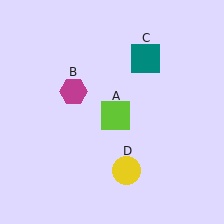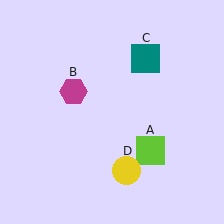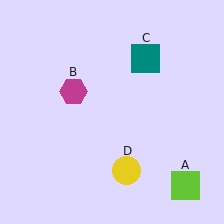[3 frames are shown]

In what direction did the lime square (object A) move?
The lime square (object A) moved down and to the right.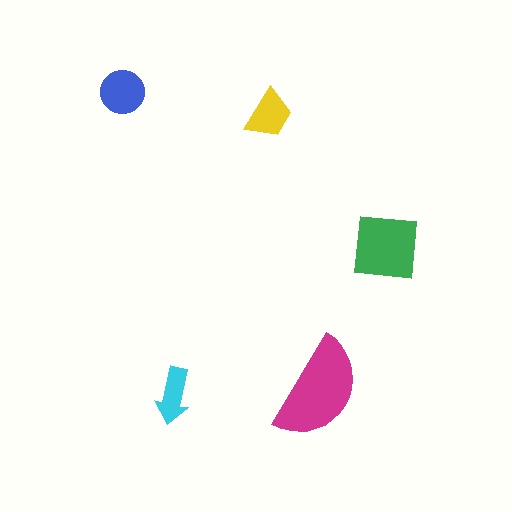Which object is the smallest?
The cyan arrow.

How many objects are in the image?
There are 5 objects in the image.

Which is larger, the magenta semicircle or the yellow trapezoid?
The magenta semicircle.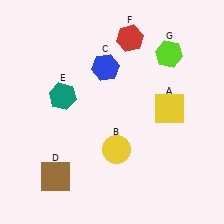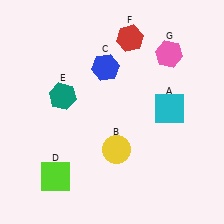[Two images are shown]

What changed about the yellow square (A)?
In Image 1, A is yellow. In Image 2, it changed to cyan.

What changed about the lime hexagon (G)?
In Image 1, G is lime. In Image 2, it changed to pink.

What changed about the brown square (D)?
In Image 1, D is brown. In Image 2, it changed to lime.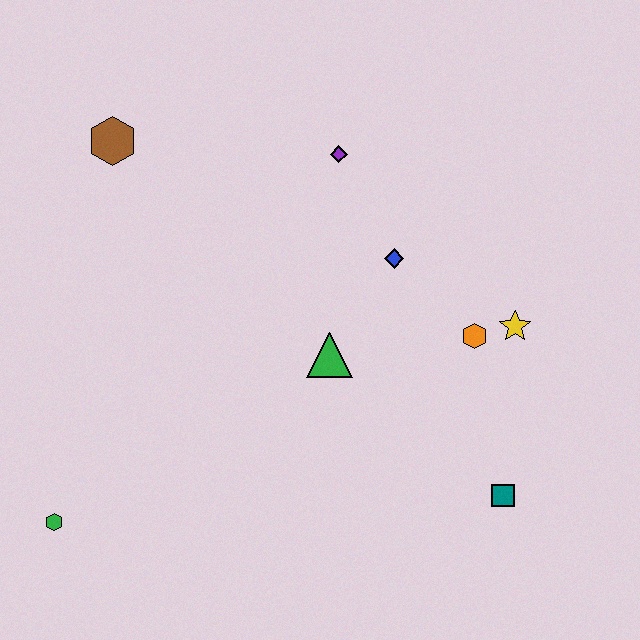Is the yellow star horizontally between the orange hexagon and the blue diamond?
No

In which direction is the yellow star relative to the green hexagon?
The yellow star is to the right of the green hexagon.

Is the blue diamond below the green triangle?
No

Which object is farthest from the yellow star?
The green hexagon is farthest from the yellow star.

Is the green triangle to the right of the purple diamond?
No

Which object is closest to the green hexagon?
The green triangle is closest to the green hexagon.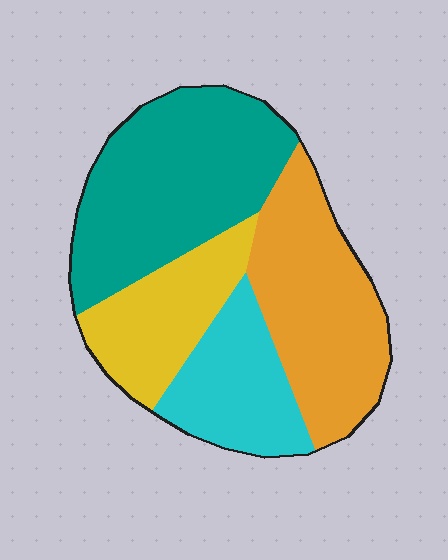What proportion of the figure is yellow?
Yellow covers about 20% of the figure.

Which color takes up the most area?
Teal, at roughly 35%.